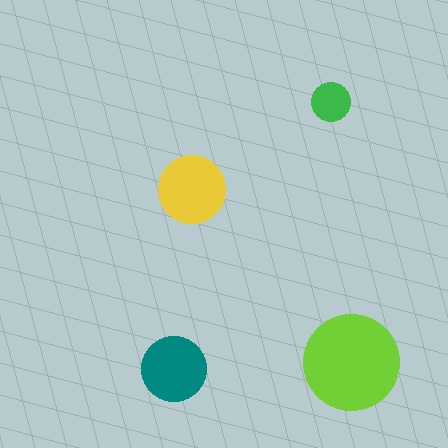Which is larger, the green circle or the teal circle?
The teal one.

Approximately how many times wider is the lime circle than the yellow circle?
About 1.5 times wider.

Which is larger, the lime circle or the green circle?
The lime one.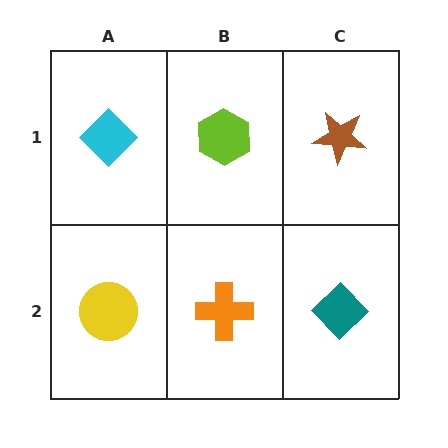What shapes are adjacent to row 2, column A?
A cyan diamond (row 1, column A), an orange cross (row 2, column B).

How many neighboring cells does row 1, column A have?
2.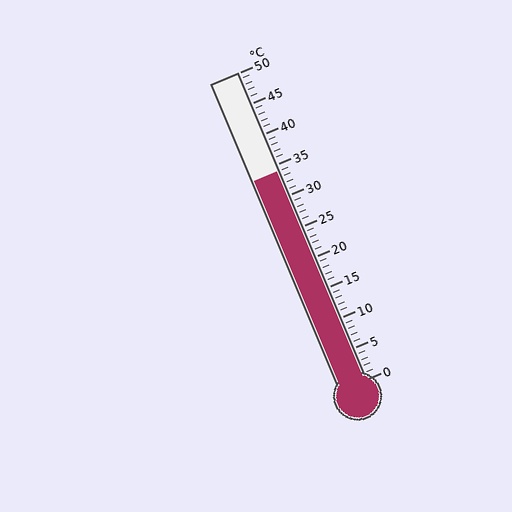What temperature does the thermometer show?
The thermometer shows approximately 34°C.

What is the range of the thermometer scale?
The thermometer scale ranges from 0°C to 50°C.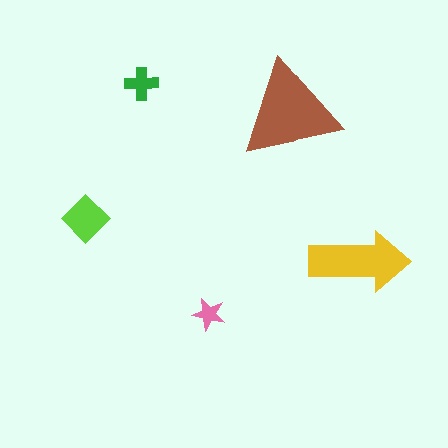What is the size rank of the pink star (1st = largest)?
5th.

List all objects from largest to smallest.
The brown triangle, the yellow arrow, the lime diamond, the green cross, the pink star.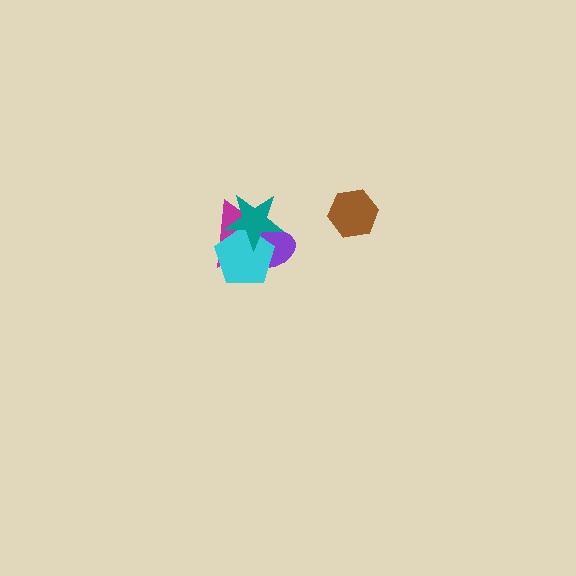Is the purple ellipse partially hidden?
Yes, it is partially covered by another shape.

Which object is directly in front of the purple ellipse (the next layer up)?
The cyan pentagon is directly in front of the purple ellipse.